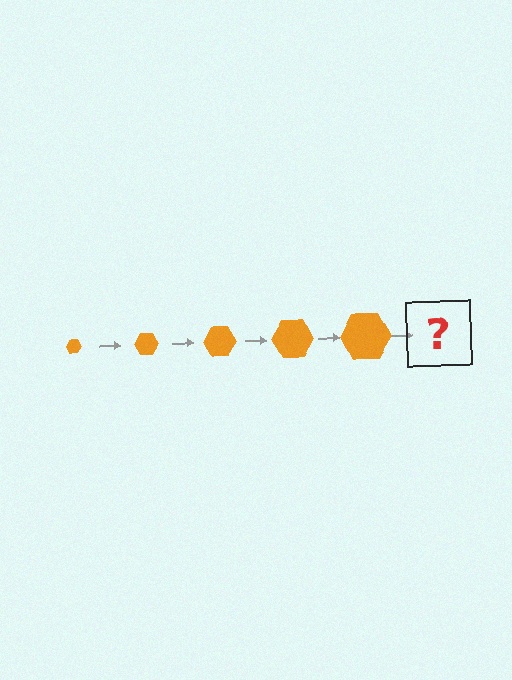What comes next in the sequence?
The next element should be an orange hexagon, larger than the previous one.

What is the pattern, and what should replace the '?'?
The pattern is that the hexagon gets progressively larger each step. The '?' should be an orange hexagon, larger than the previous one.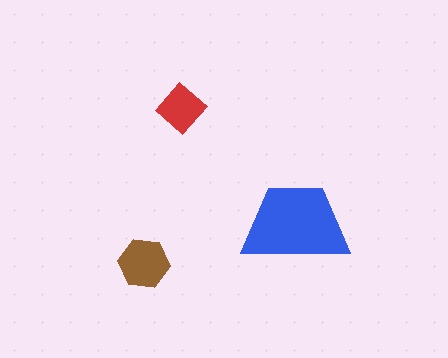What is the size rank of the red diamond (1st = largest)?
3rd.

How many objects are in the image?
There are 3 objects in the image.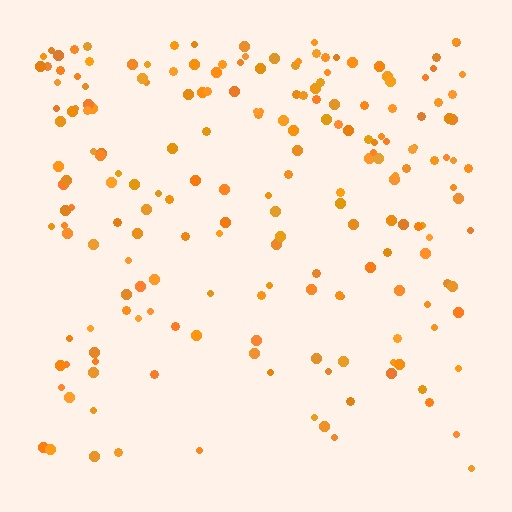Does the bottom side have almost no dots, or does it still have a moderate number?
Still a moderate number, just noticeably fewer than the top.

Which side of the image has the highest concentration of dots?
The top.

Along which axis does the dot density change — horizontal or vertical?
Vertical.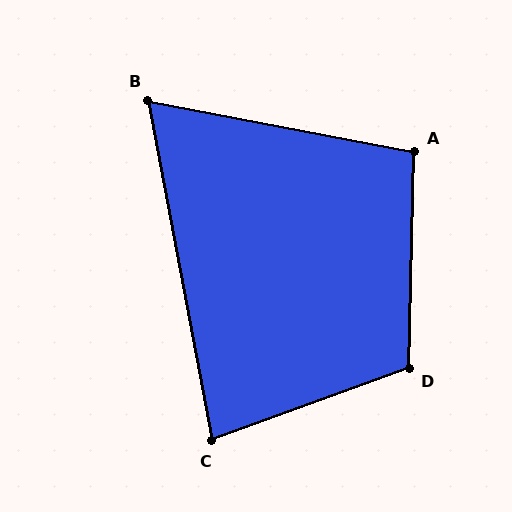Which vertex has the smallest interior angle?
B, at approximately 68 degrees.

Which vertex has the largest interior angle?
D, at approximately 112 degrees.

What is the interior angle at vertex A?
Approximately 99 degrees (obtuse).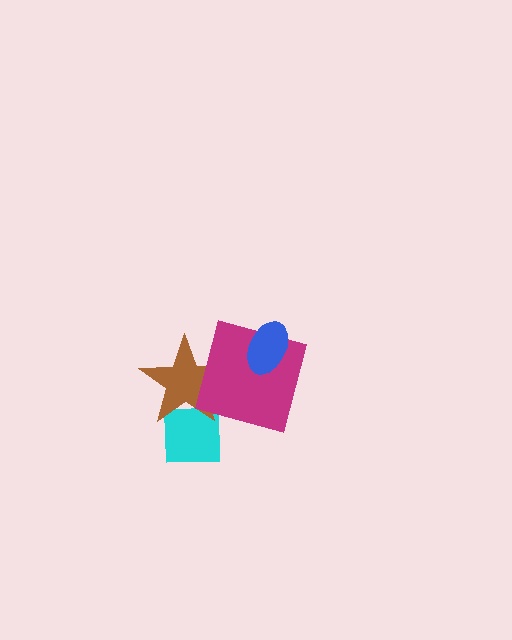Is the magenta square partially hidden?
Yes, it is partially covered by another shape.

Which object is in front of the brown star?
The magenta square is in front of the brown star.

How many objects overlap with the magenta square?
2 objects overlap with the magenta square.